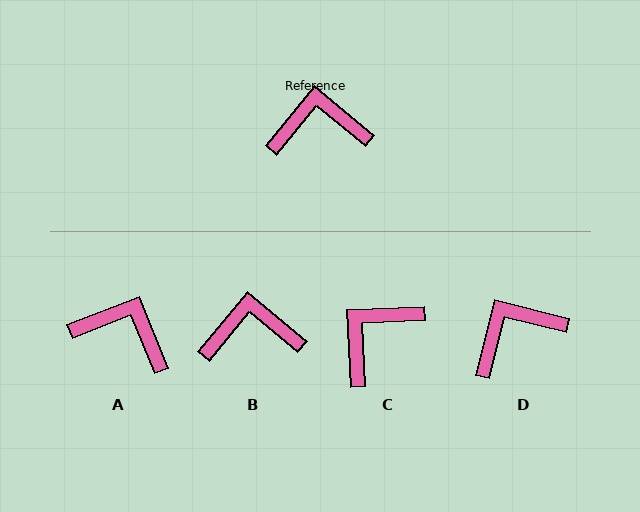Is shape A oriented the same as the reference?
No, it is off by about 29 degrees.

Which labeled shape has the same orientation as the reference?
B.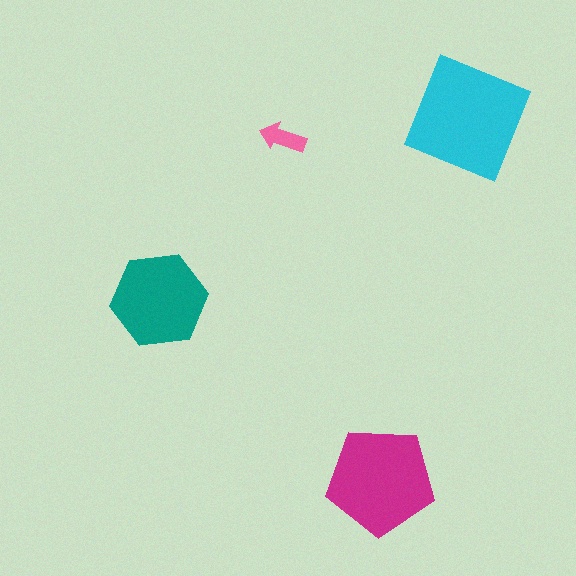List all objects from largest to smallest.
The cyan square, the magenta pentagon, the teal hexagon, the pink arrow.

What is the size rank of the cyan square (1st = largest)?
1st.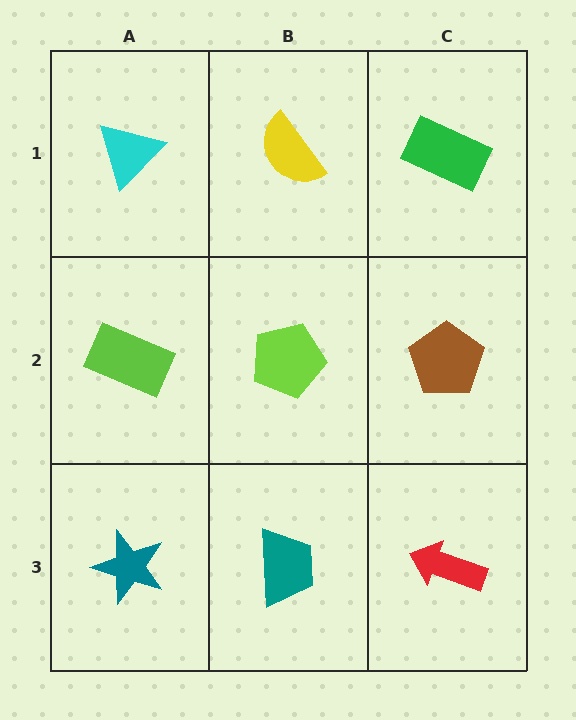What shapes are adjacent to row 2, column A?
A cyan triangle (row 1, column A), a teal star (row 3, column A), a lime pentagon (row 2, column B).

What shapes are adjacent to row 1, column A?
A lime rectangle (row 2, column A), a yellow semicircle (row 1, column B).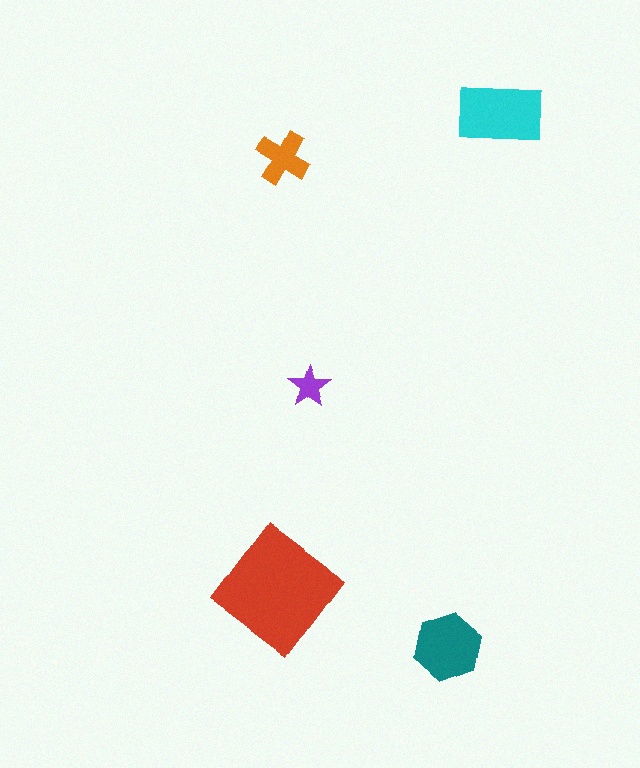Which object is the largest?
The red diamond.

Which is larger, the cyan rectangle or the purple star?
The cyan rectangle.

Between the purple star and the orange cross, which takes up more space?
The orange cross.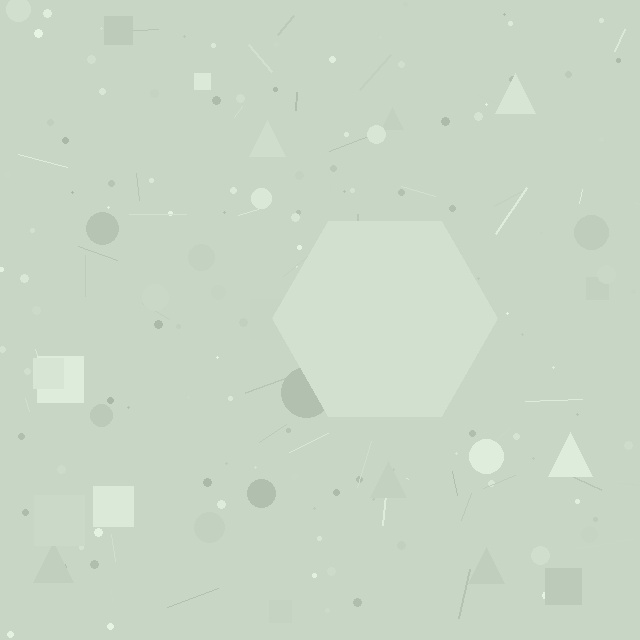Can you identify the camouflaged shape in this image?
The camouflaged shape is a hexagon.